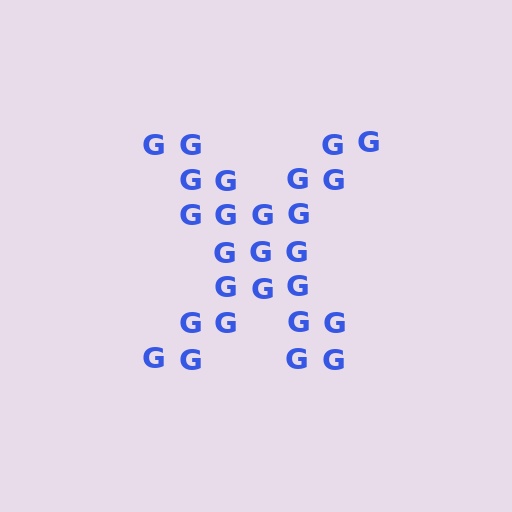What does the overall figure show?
The overall figure shows the letter X.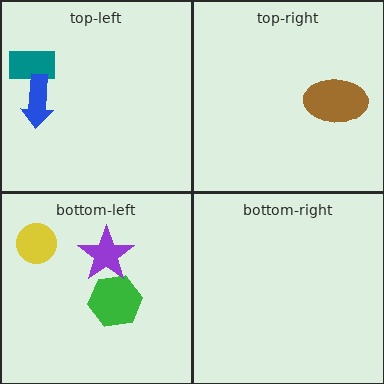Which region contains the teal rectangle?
The top-left region.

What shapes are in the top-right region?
The brown ellipse.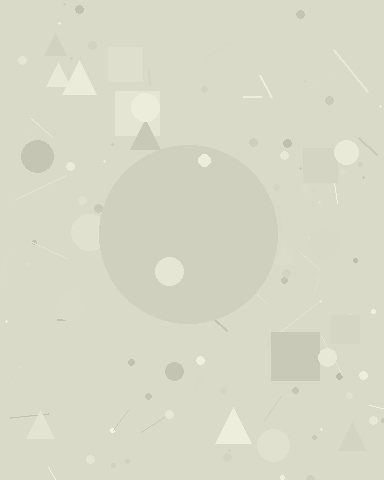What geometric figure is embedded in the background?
A circle is embedded in the background.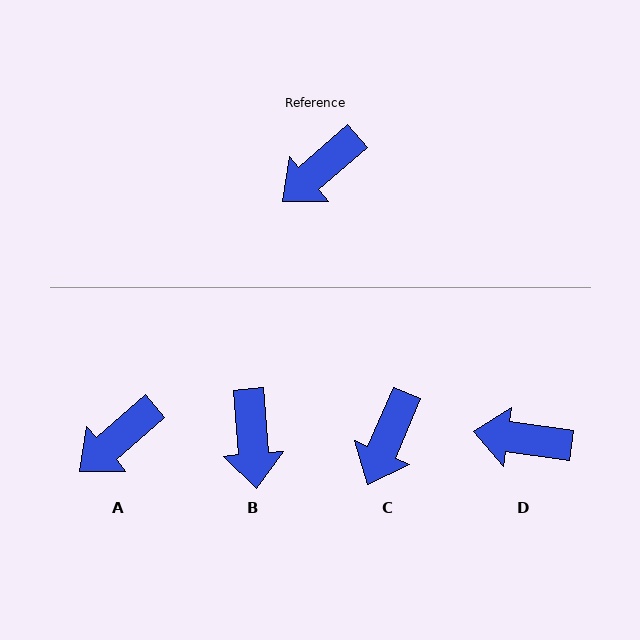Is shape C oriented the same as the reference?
No, it is off by about 26 degrees.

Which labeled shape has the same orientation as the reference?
A.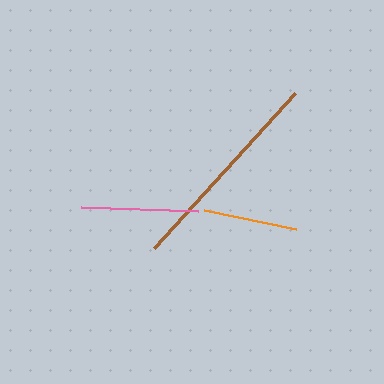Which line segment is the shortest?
The orange line is the shortest at approximately 93 pixels.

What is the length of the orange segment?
The orange segment is approximately 93 pixels long.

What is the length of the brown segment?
The brown segment is approximately 209 pixels long.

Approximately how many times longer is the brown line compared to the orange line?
The brown line is approximately 2.2 times the length of the orange line.